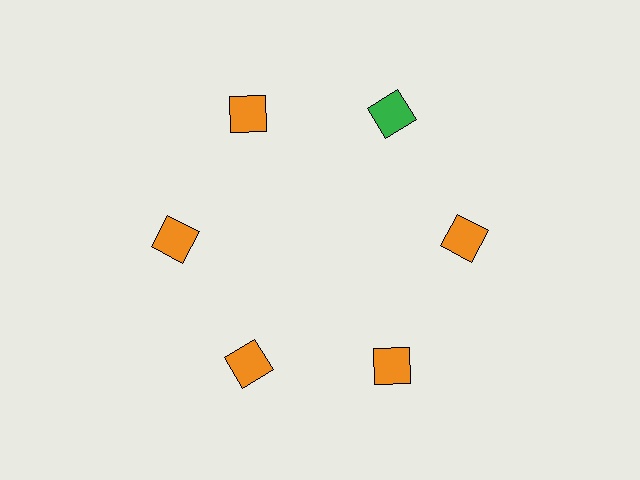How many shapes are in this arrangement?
There are 6 shapes arranged in a ring pattern.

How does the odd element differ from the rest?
It has a different color: green instead of orange.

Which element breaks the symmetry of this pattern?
The green square at roughly the 1 o'clock position breaks the symmetry. All other shapes are orange squares.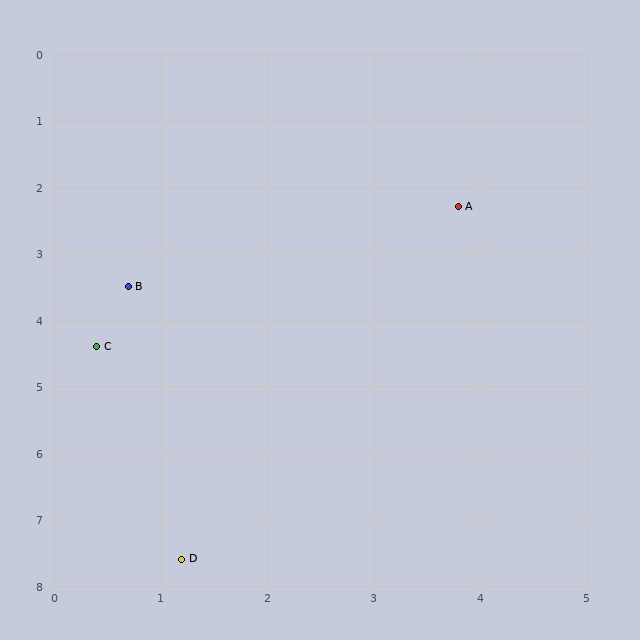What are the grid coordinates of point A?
Point A is at approximately (3.8, 2.3).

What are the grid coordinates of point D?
Point D is at approximately (1.2, 7.6).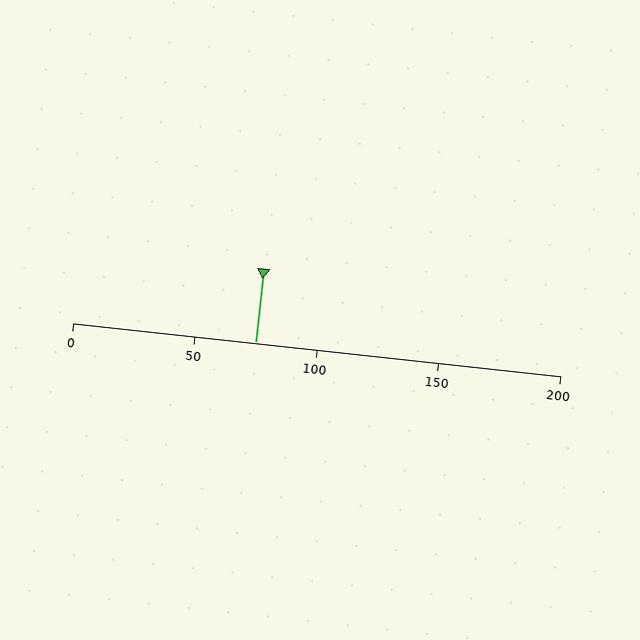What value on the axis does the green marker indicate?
The marker indicates approximately 75.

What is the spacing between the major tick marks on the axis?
The major ticks are spaced 50 apart.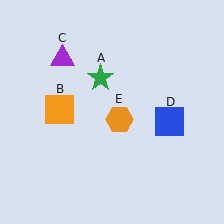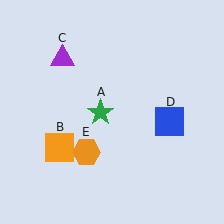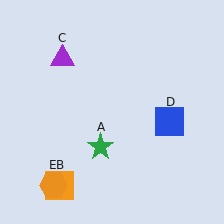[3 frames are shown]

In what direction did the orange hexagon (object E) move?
The orange hexagon (object E) moved down and to the left.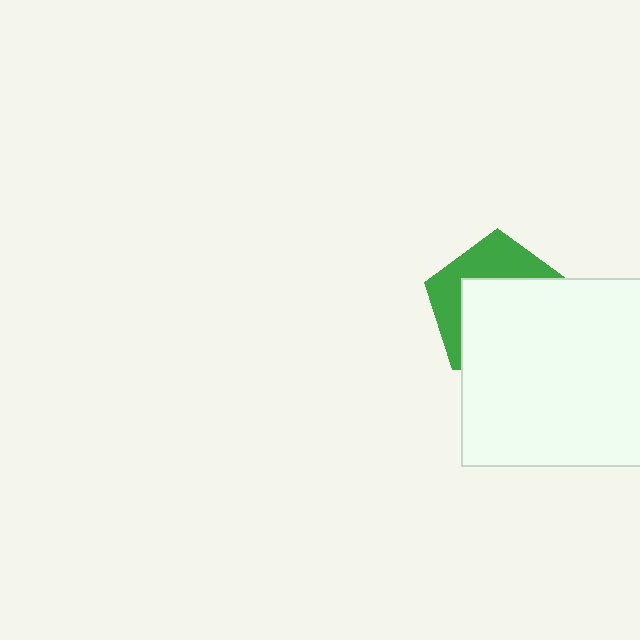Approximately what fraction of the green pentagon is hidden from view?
Roughly 62% of the green pentagon is hidden behind the white square.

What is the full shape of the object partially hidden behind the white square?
The partially hidden object is a green pentagon.